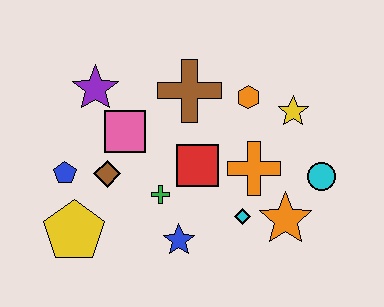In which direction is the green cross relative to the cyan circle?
The green cross is to the left of the cyan circle.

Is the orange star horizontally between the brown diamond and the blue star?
No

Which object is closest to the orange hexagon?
The yellow star is closest to the orange hexagon.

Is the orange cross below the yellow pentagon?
No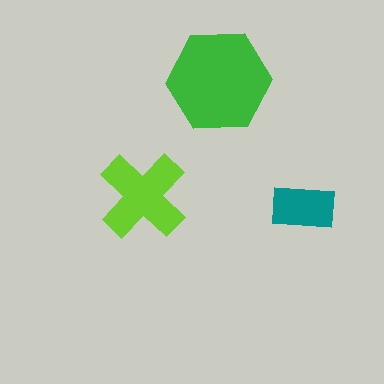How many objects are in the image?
There are 3 objects in the image.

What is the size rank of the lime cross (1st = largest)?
2nd.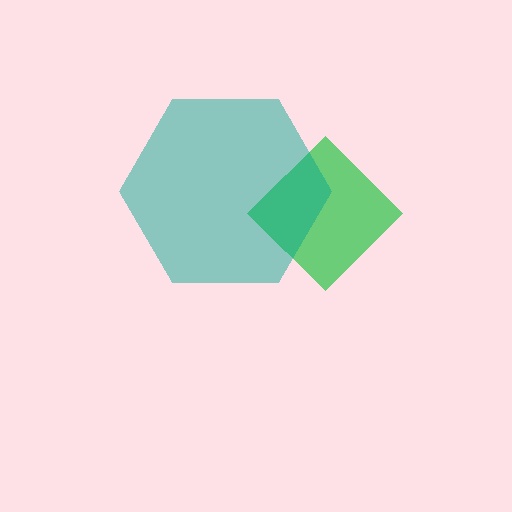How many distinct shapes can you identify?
There are 2 distinct shapes: a green diamond, a teal hexagon.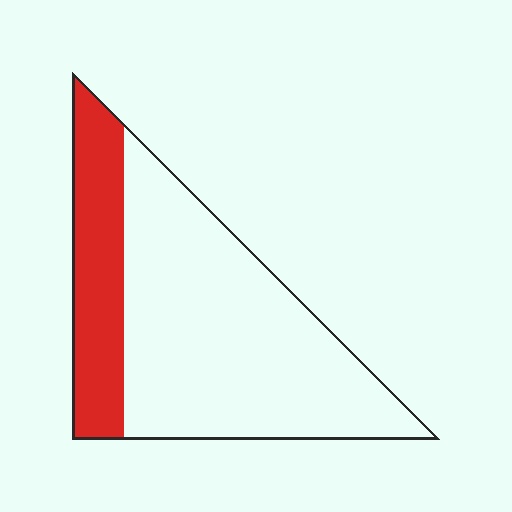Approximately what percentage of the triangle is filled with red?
Approximately 25%.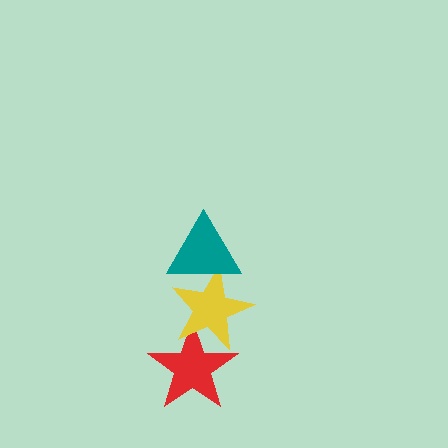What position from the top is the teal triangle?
The teal triangle is 1st from the top.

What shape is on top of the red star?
The yellow star is on top of the red star.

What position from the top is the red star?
The red star is 3rd from the top.